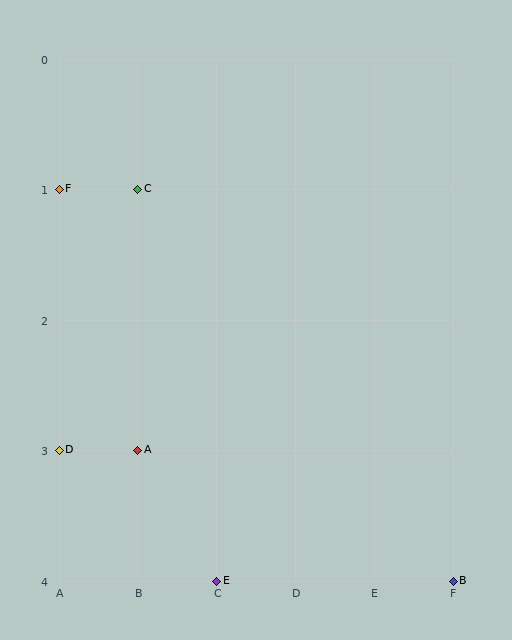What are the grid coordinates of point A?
Point A is at grid coordinates (B, 3).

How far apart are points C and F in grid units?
Points C and F are 1 column apart.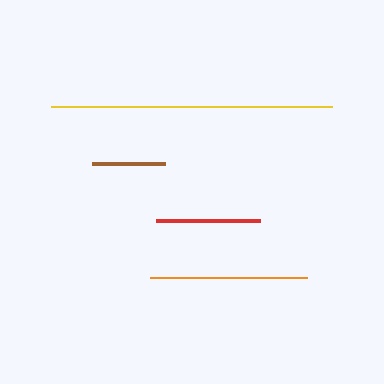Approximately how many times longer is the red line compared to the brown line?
The red line is approximately 1.4 times the length of the brown line.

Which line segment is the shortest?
The brown line is the shortest at approximately 73 pixels.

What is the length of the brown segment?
The brown segment is approximately 73 pixels long.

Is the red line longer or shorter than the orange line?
The orange line is longer than the red line.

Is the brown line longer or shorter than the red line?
The red line is longer than the brown line.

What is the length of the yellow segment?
The yellow segment is approximately 282 pixels long.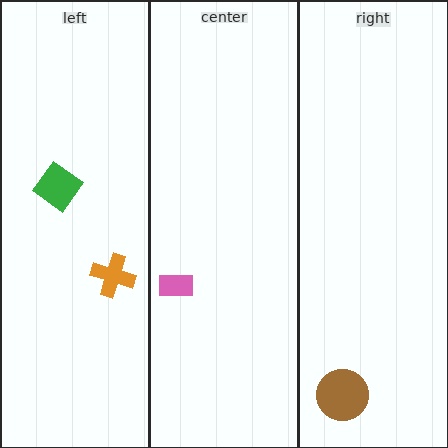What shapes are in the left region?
The orange cross, the green diamond.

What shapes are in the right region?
The brown circle.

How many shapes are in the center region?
1.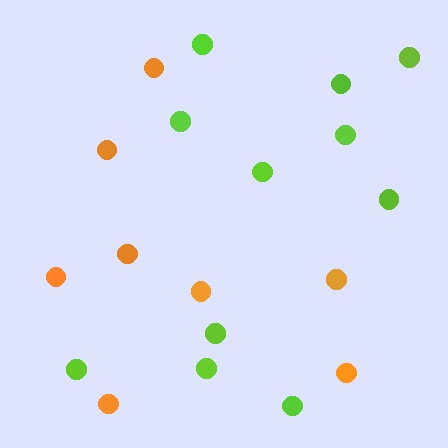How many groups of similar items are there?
There are 2 groups: one group of lime circles (11) and one group of orange circles (8).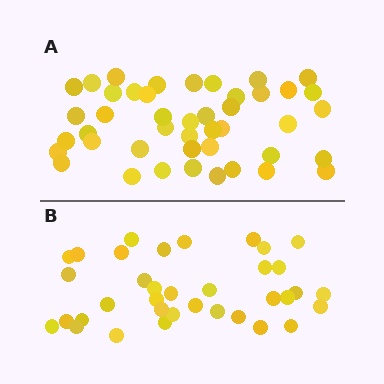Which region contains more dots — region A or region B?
Region A (the top region) has more dots.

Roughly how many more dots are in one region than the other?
Region A has roughly 8 or so more dots than region B.